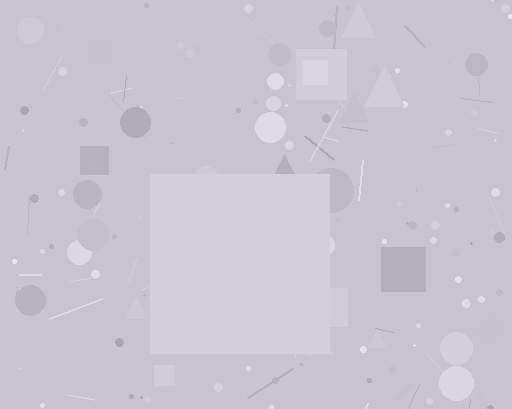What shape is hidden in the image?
A square is hidden in the image.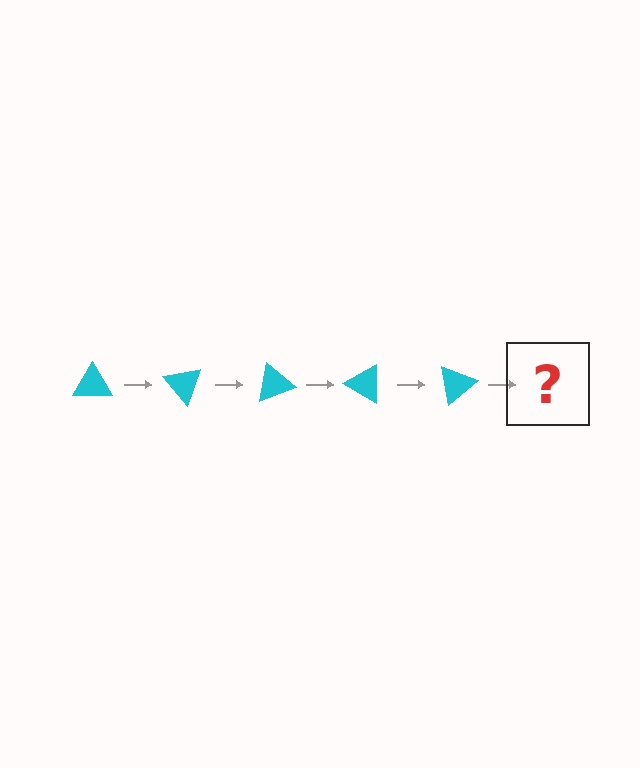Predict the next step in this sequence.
The next step is a cyan triangle rotated 250 degrees.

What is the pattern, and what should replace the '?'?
The pattern is that the triangle rotates 50 degrees each step. The '?' should be a cyan triangle rotated 250 degrees.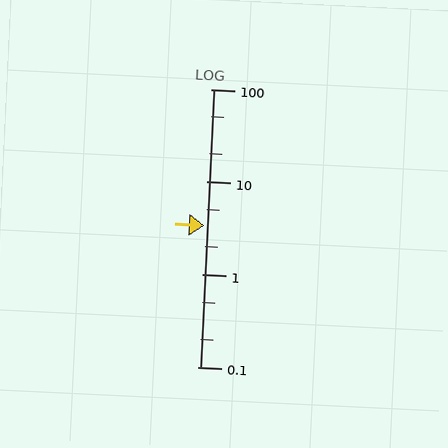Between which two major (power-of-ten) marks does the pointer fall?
The pointer is between 1 and 10.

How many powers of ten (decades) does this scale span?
The scale spans 3 decades, from 0.1 to 100.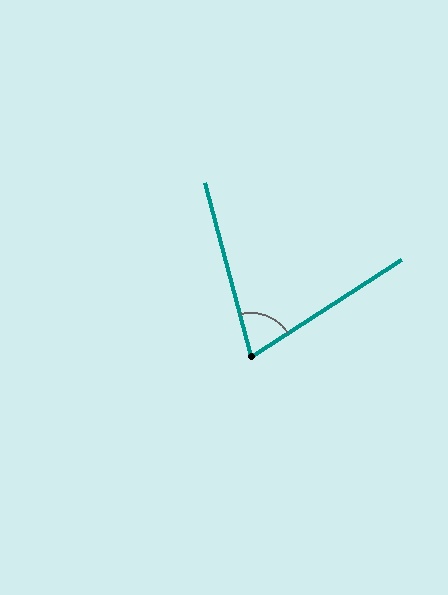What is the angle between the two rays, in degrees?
Approximately 72 degrees.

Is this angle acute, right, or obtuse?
It is acute.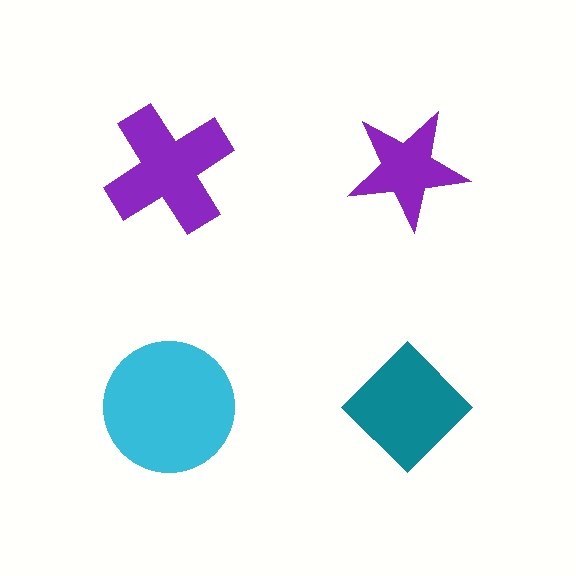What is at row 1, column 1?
A purple cross.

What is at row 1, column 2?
A purple star.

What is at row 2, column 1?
A cyan circle.